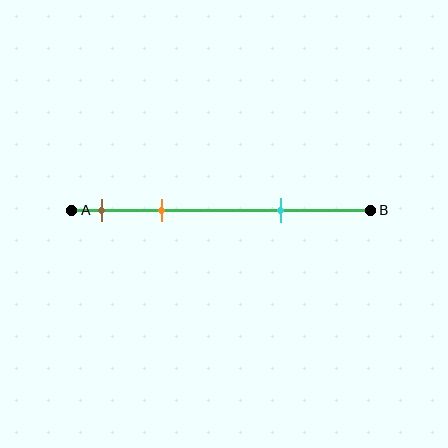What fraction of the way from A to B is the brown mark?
The brown mark is approximately 10% (0.1) of the way from A to B.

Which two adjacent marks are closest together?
The brown and orange marks are the closest adjacent pair.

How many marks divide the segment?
There are 3 marks dividing the segment.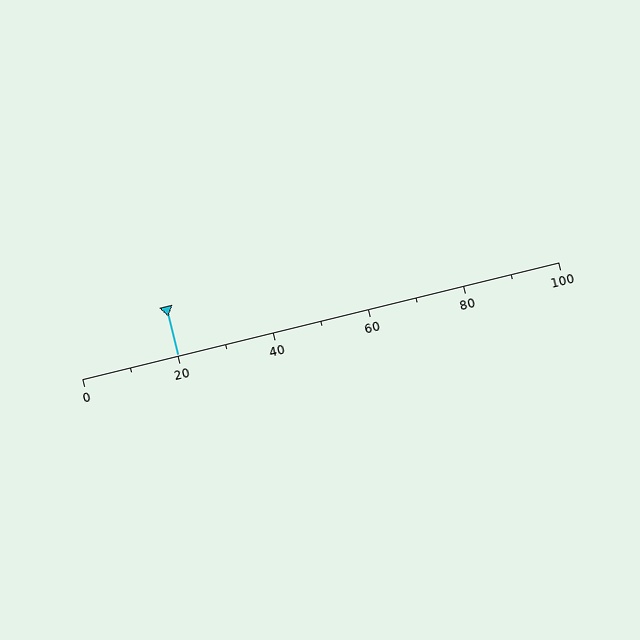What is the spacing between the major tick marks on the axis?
The major ticks are spaced 20 apart.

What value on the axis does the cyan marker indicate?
The marker indicates approximately 20.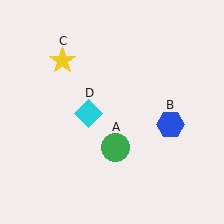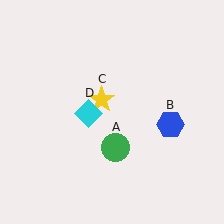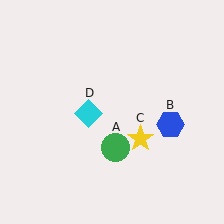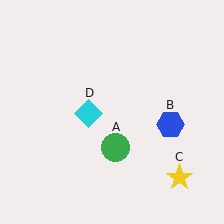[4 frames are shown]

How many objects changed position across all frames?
1 object changed position: yellow star (object C).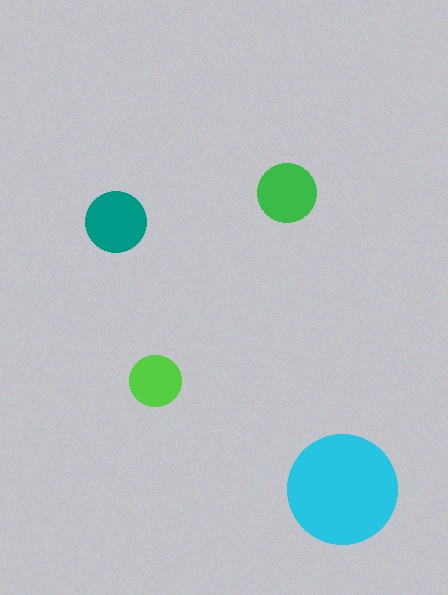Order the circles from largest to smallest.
the cyan one, the teal one, the green one, the lime one.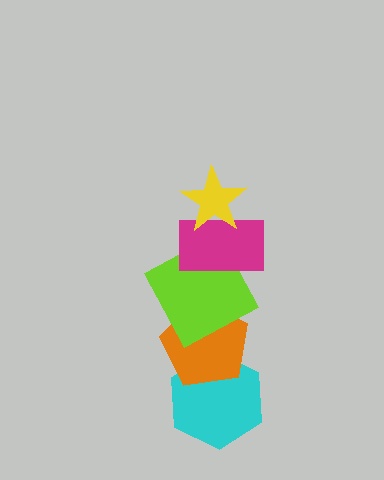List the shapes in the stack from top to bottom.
From top to bottom: the yellow star, the magenta rectangle, the lime square, the orange pentagon, the cyan hexagon.